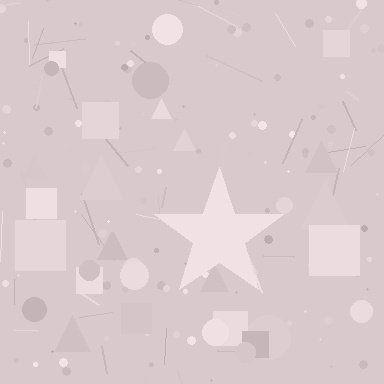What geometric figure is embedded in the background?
A star is embedded in the background.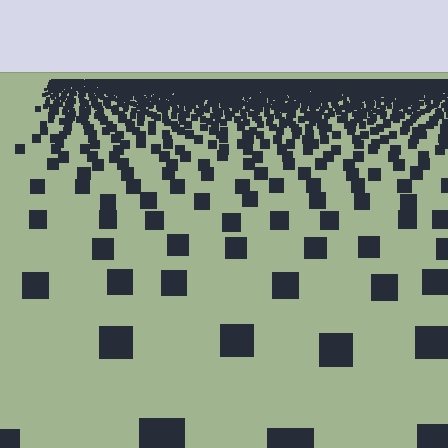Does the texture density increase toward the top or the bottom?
Density increases toward the top.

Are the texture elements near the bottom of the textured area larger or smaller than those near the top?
Larger. Near the bottom, elements are closer to the viewer and appear at a bigger on-screen size.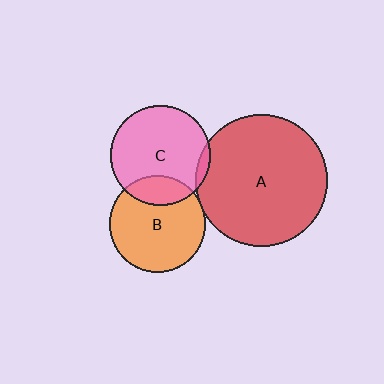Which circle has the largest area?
Circle A (red).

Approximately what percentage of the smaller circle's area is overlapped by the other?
Approximately 5%.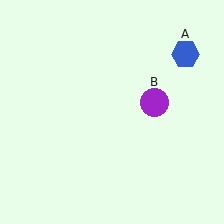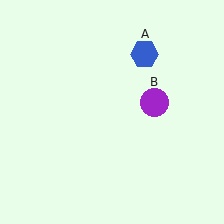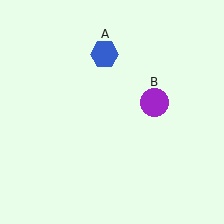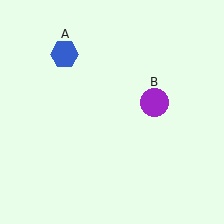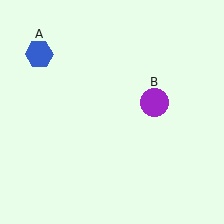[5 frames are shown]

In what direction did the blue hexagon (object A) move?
The blue hexagon (object A) moved left.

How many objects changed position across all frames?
1 object changed position: blue hexagon (object A).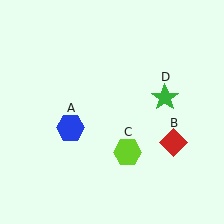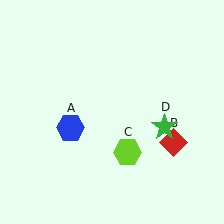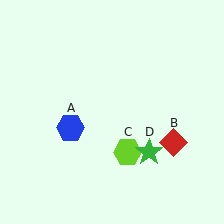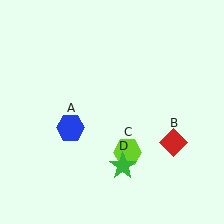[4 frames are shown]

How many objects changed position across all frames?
1 object changed position: green star (object D).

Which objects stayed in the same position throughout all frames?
Blue hexagon (object A) and red diamond (object B) and lime hexagon (object C) remained stationary.